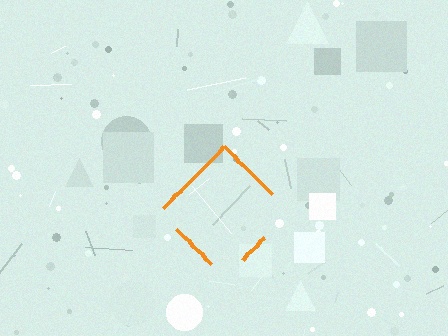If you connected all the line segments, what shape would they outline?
They would outline a diamond.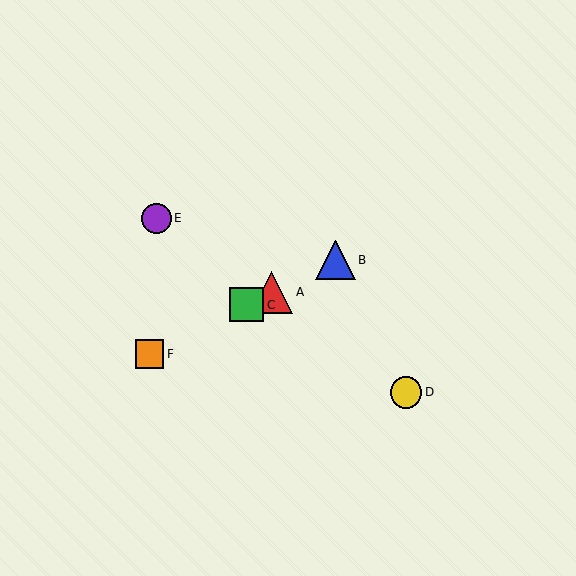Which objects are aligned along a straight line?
Objects A, B, C, F are aligned along a straight line.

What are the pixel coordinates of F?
Object F is at (149, 354).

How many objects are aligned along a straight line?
4 objects (A, B, C, F) are aligned along a straight line.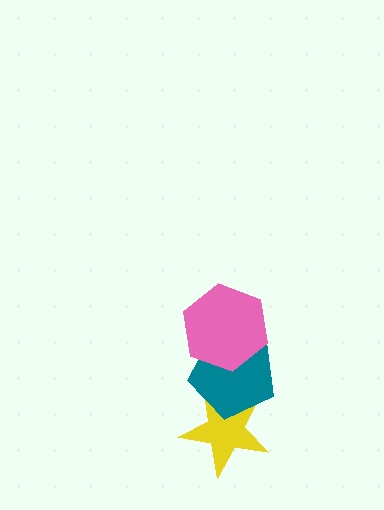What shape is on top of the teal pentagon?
The pink hexagon is on top of the teal pentagon.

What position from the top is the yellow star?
The yellow star is 3rd from the top.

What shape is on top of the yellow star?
The teal pentagon is on top of the yellow star.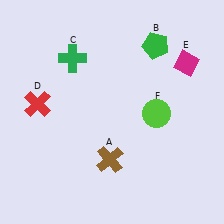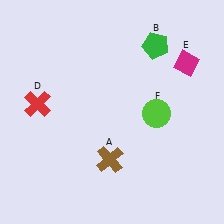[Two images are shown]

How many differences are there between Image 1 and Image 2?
There is 1 difference between the two images.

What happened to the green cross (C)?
The green cross (C) was removed in Image 2. It was in the top-left area of Image 1.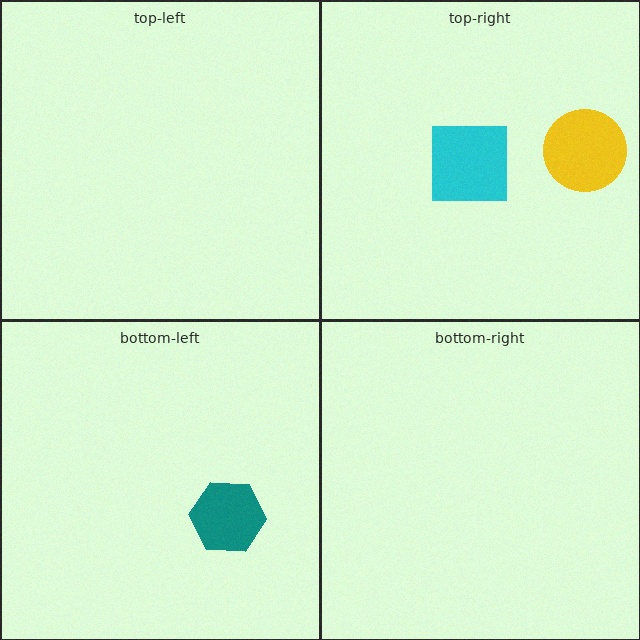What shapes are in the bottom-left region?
The teal hexagon.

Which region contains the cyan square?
The top-right region.